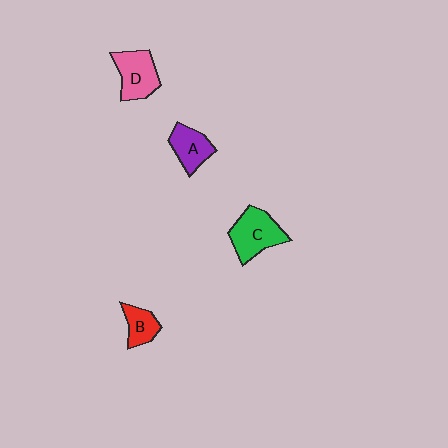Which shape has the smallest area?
Shape B (red).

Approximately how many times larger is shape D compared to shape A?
Approximately 1.3 times.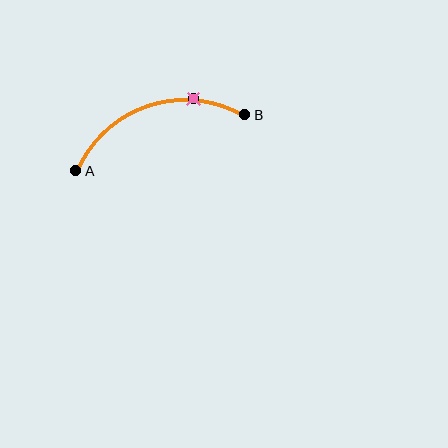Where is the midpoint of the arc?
The arc midpoint is the point on the curve farthest from the straight line joining A and B. It sits above that line.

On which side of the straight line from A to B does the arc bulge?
The arc bulges above the straight line connecting A and B.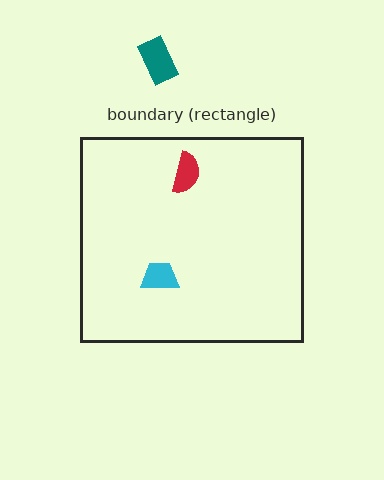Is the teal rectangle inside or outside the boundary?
Outside.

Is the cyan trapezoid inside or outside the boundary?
Inside.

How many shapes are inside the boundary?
2 inside, 1 outside.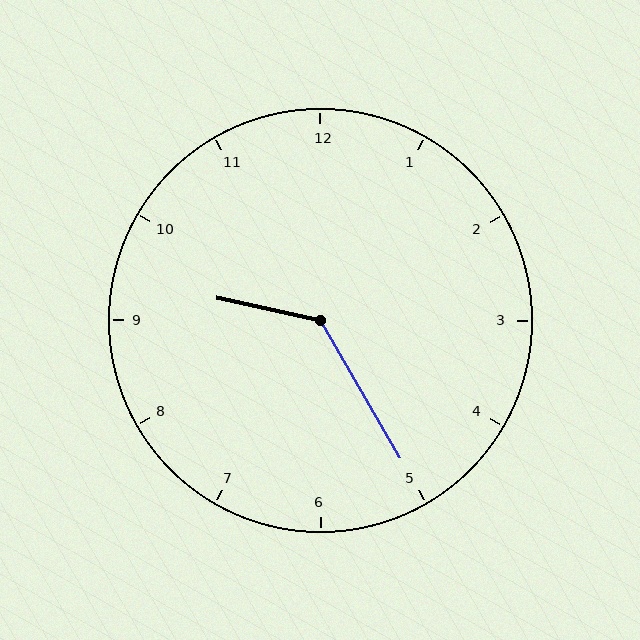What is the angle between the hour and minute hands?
Approximately 132 degrees.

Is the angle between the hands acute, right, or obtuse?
It is obtuse.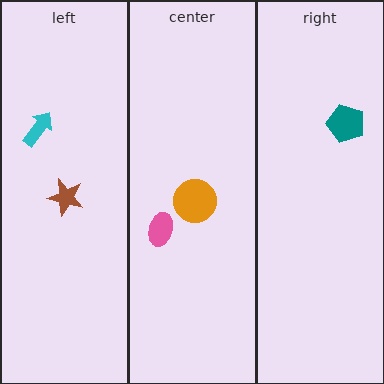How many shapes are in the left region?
2.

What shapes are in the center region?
The pink ellipse, the orange circle.